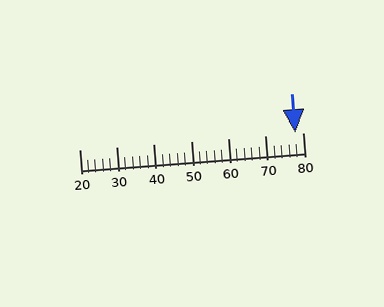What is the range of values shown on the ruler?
The ruler shows values from 20 to 80.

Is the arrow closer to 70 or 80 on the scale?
The arrow is closer to 80.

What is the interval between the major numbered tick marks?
The major tick marks are spaced 10 units apart.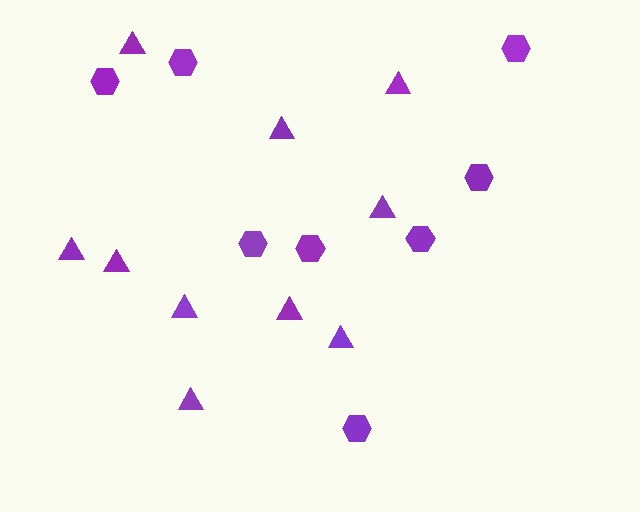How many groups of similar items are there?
There are 2 groups: one group of triangles (10) and one group of hexagons (8).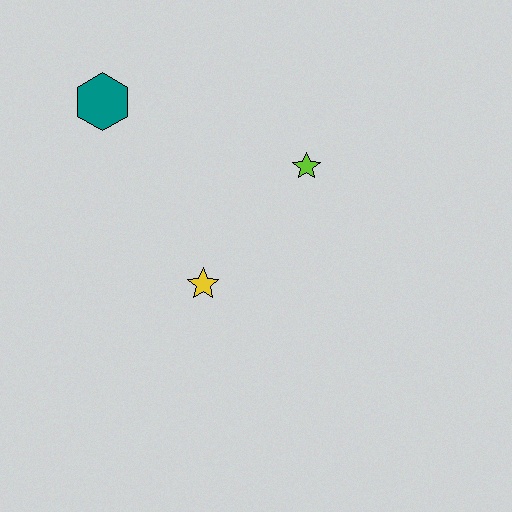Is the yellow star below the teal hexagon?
Yes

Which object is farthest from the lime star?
The teal hexagon is farthest from the lime star.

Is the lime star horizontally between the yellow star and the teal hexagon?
No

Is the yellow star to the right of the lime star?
No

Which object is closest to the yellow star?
The lime star is closest to the yellow star.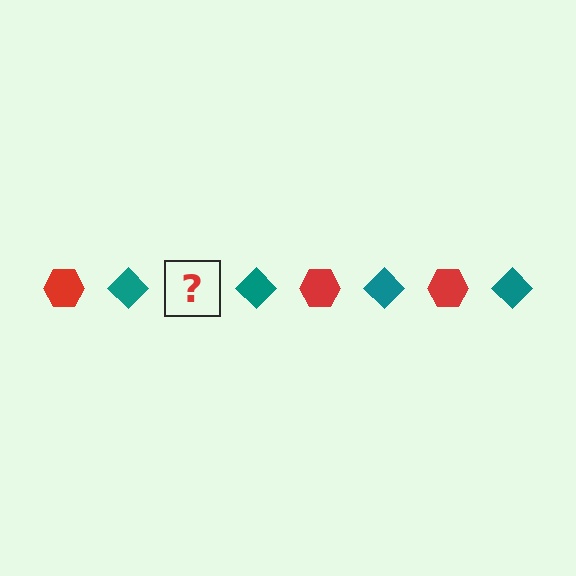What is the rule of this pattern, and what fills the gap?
The rule is that the pattern alternates between red hexagon and teal diamond. The gap should be filled with a red hexagon.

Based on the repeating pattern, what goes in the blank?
The blank should be a red hexagon.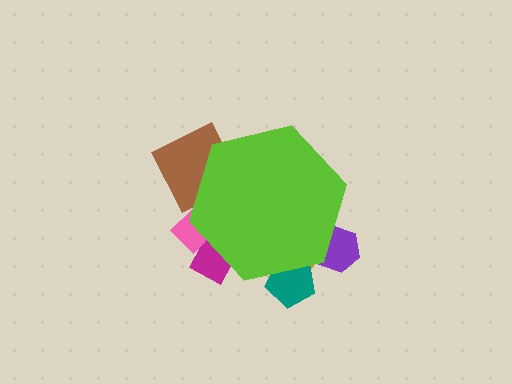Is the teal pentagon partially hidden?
Yes, the teal pentagon is partially hidden behind the lime hexagon.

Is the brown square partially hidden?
Yes, the brown square is partially hidden behind the lime hexagon.